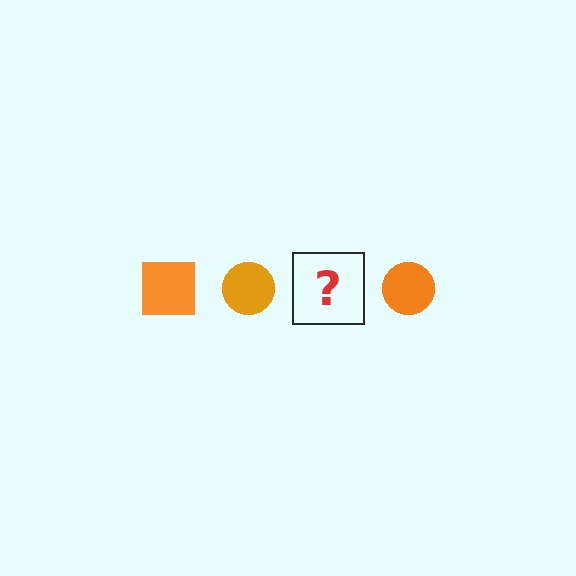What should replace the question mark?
The question mark should be replaced with an orange square.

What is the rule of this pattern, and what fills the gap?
The rule is that the pattern cycles through square, circle shapes in orange. The gap should be filled with an orange square.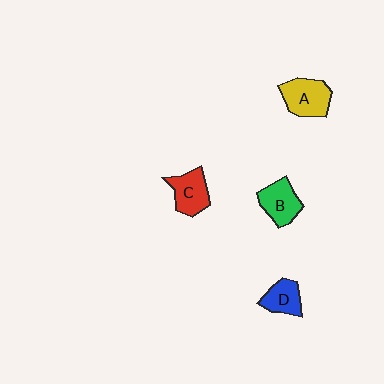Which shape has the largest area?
Shape A (yellow).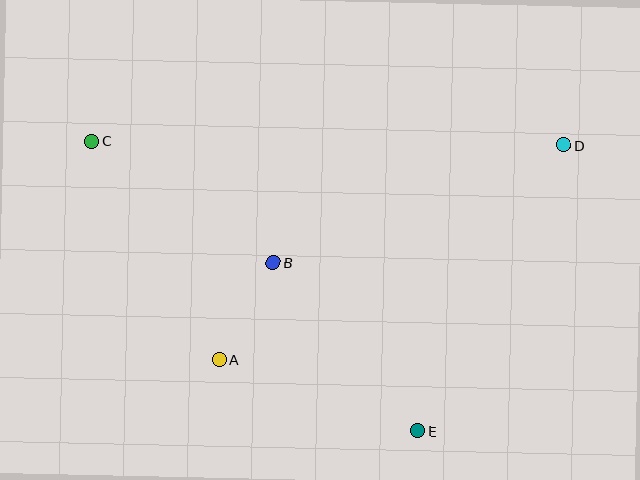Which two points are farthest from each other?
Points C and D are farthest from each other.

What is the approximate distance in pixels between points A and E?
The distance between A and E is approximately 211 pixels.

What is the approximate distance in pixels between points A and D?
The distance between A and D is approximately 406 pixels.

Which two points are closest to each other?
Points A and B are closest to each other.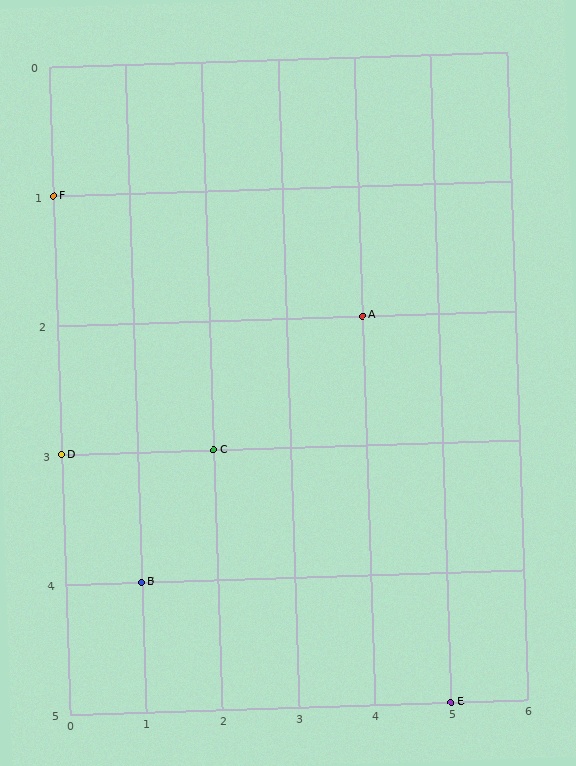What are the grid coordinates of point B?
Point B is at grid coordinates (1, 4).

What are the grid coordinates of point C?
Point C is at grid coordinates (2, 3).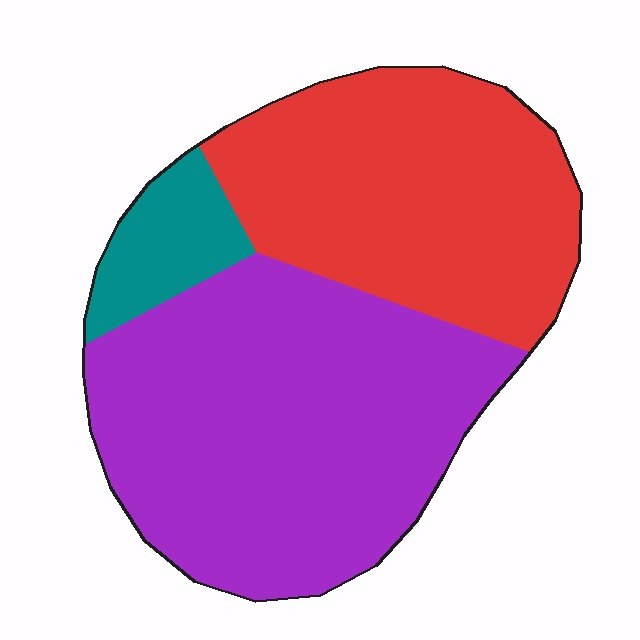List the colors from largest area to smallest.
From largest to smallest: purple, red, teal.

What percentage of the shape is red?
Red covers around 40% of the shape.